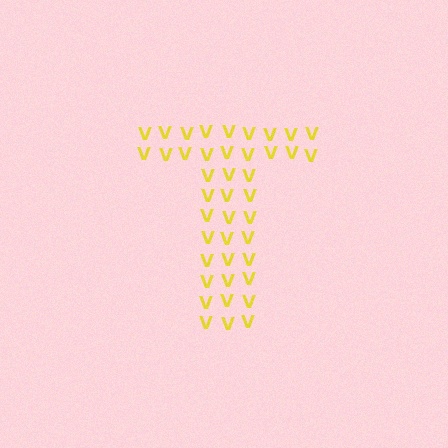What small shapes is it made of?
It is made of small letter V's.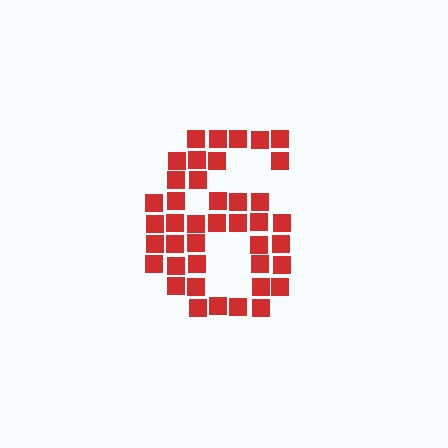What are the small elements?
The small elements are squares.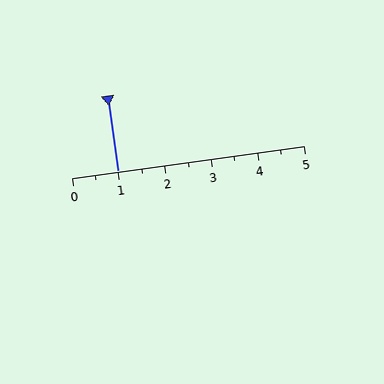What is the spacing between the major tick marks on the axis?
The major ticks are spaced 1 apart.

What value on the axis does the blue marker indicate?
The marker indicates approximately 1.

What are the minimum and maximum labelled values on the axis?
The axis runs from 0 to 5.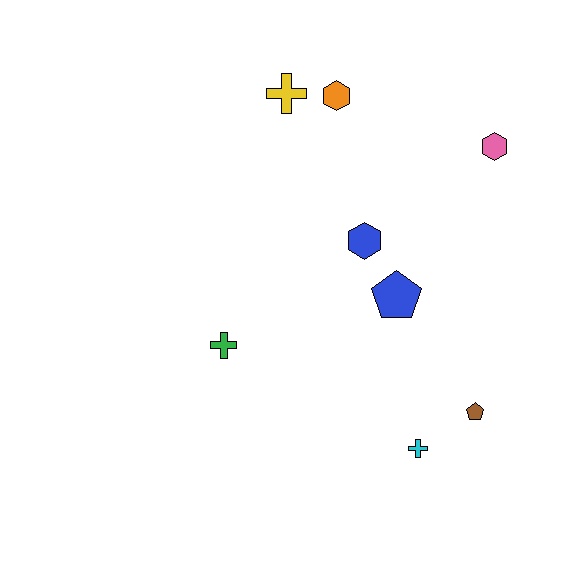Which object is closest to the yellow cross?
The orange hexagon is closest to the yellow cross.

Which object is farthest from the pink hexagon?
The green cross is farthest from the pink hexagon.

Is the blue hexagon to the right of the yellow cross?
Yes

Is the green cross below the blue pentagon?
Yes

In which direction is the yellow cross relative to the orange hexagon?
The yellow cross is to the left of the orange hexagon.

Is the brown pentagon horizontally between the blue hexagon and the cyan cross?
No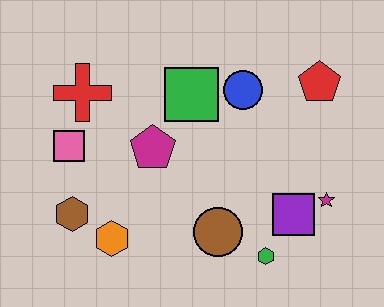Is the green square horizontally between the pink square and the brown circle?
Yes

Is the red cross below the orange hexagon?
No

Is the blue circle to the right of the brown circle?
Yes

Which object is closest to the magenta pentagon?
The green square is closest to the magenta pentagon.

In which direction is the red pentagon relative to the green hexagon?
The red pentagon is above the green hexagon.